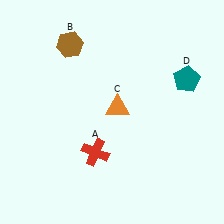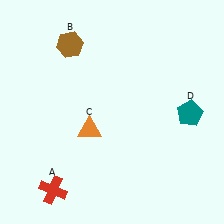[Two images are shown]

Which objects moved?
The objects that moved are: the red cross (A), the orange triangle (C), the teal pentagon (D).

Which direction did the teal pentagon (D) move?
The teal pentagon (D) moved down.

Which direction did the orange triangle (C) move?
The orange triangle (C) moved left.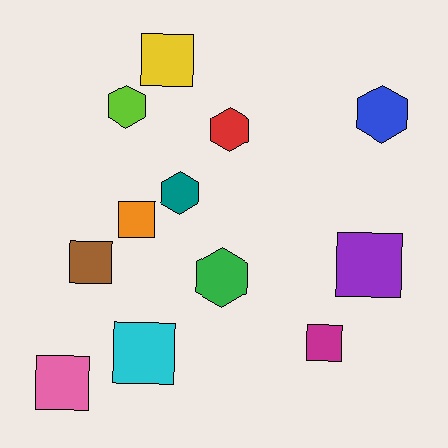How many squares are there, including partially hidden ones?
There are 7 squares.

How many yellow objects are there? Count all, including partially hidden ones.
There is 1 yellow object.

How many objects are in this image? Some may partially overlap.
There are 12 objects.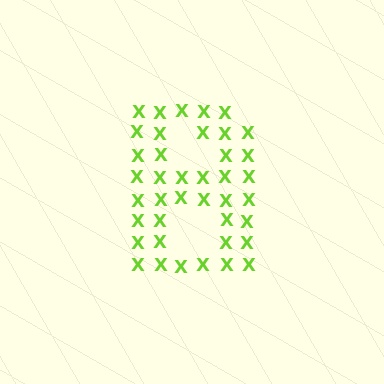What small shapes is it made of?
It is made of small letter X's.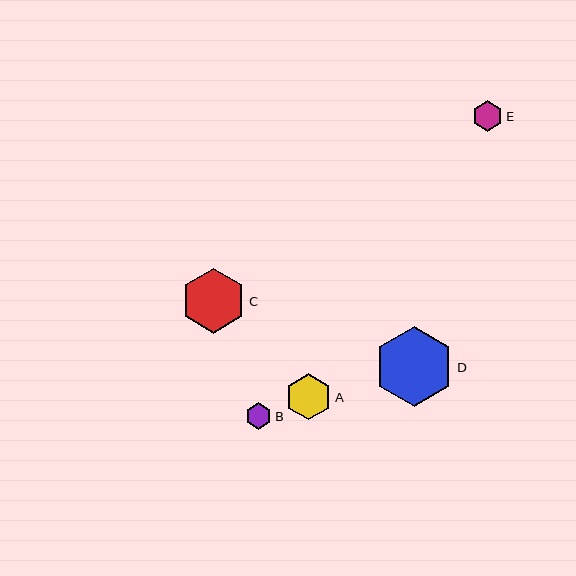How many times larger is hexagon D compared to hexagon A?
Hexagon D is approximately 1.7 times the size of hexagon A.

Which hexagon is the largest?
Hexagon D is the largest with a size of approximately 80 pixels.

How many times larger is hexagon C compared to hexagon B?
Hexagon C is approximately 2.5 times the size of hexagon B.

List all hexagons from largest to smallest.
From largest to smallest: D, C, A, E, B.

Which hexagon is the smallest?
Hexagon B is the smallest with a size of approximately 26 pixels.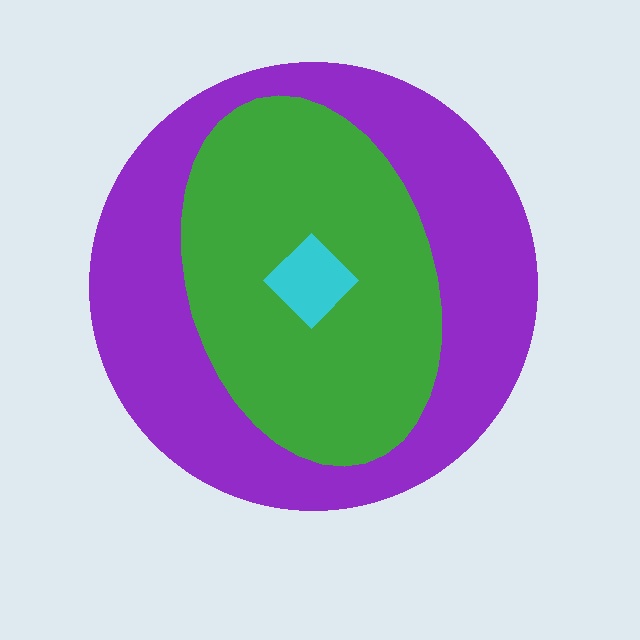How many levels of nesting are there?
3.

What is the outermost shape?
The purple circle.